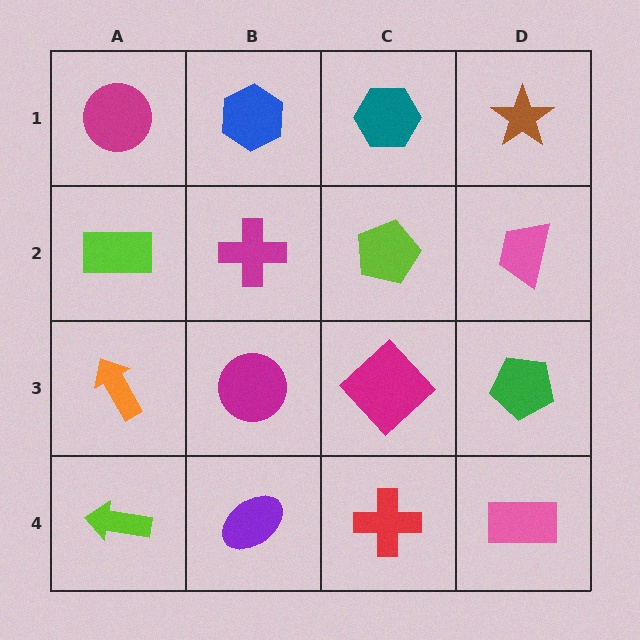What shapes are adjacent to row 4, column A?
An orange arrow (row 3, column A), a purple ellipse (row 4, column B).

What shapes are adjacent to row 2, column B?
A blue hexagon (row 1, column B), a magenta circle (row 3, column B), a lime rectangle (row 2, column A), a lime pentagon (row 2, column C).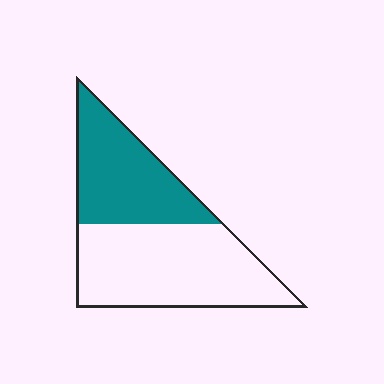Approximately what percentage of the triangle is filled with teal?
Approximately 40%.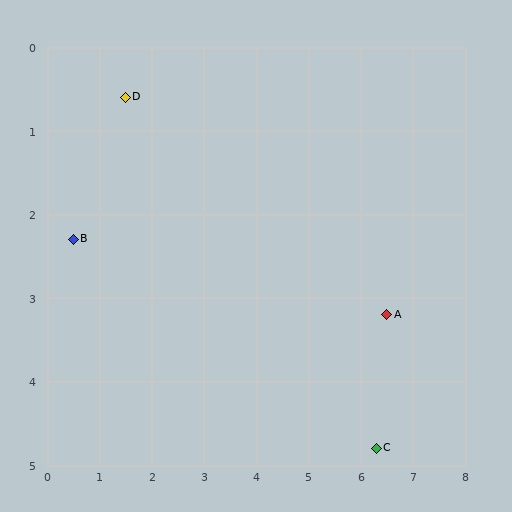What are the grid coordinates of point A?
Point A is at approximately (6.5, 3.2).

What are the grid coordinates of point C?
Point C is at approximately (6.3, 4.8).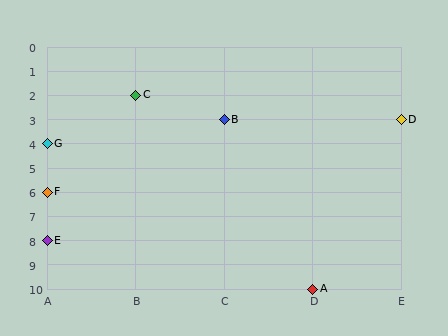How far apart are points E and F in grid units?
Points E and F are 2 rows apart.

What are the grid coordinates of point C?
Point C is at grid coordinates (B, 2).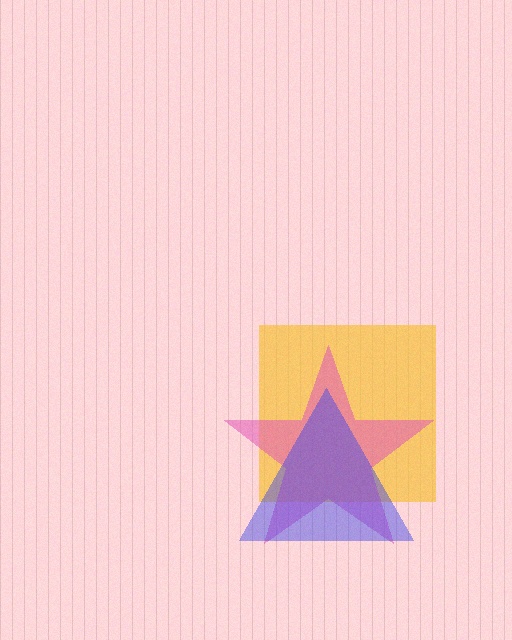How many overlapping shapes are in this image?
There are 3 overlapping shapes in the image.